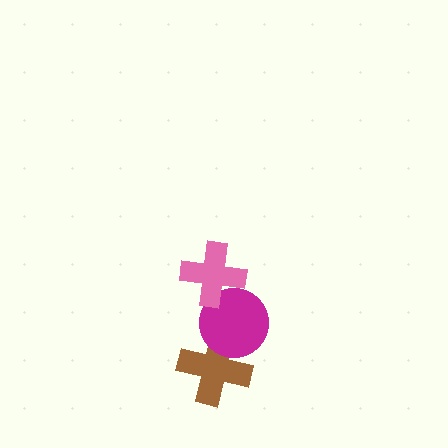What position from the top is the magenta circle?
The magenta circle is 2nd from the top.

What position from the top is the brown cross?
The brown cross is 3rd from the top.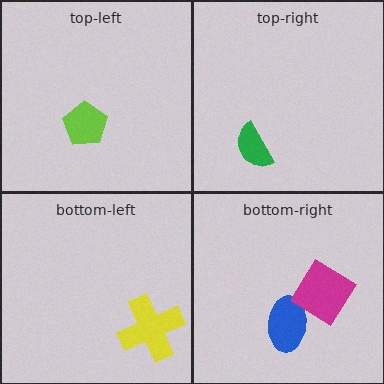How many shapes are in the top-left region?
1.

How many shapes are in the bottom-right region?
2.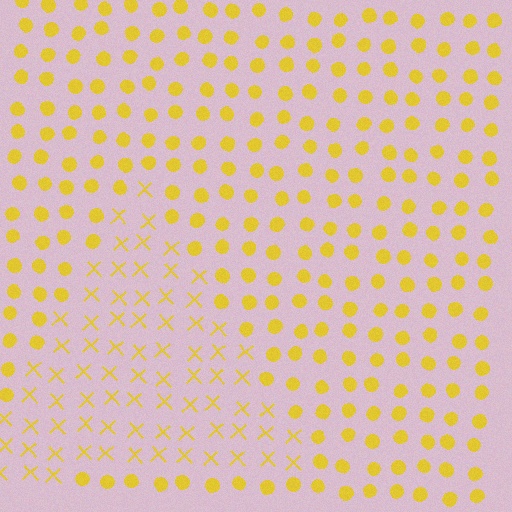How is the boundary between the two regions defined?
The boundary is defined by a change in element shape: X marks inside vs. circles outside. All elements share the same color and spacing.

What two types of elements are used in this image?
The image uses X marks inside the triangle region and circles outside it.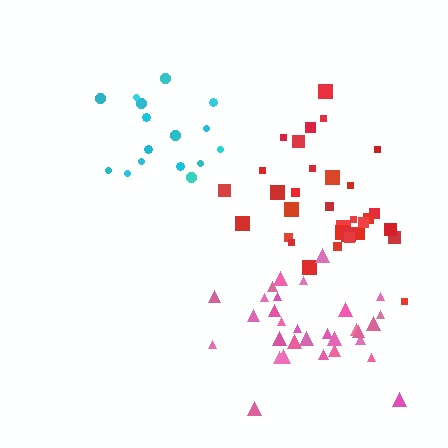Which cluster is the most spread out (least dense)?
Red.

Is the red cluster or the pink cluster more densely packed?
Pink.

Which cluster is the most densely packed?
Pink.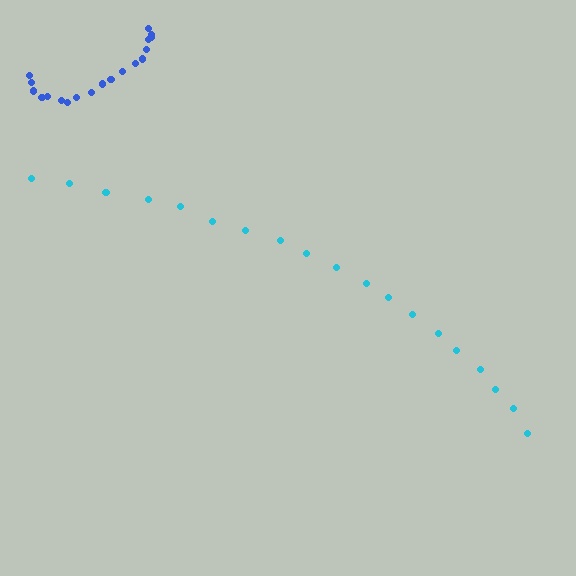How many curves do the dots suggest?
There are 2 distinct paths.